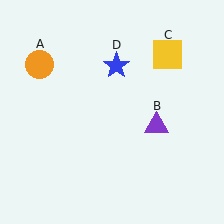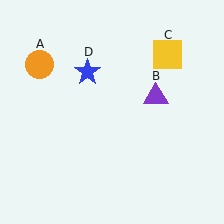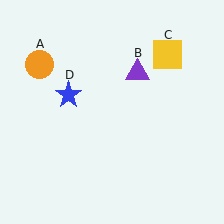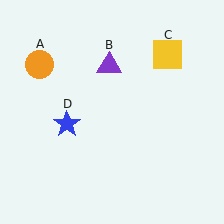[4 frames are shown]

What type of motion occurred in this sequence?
The purple triangle (object B), blue star (object D) rotated counterclockwise around the center of the scene.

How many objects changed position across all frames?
2 objects changed position: purple triangle (object B), blue star (object D).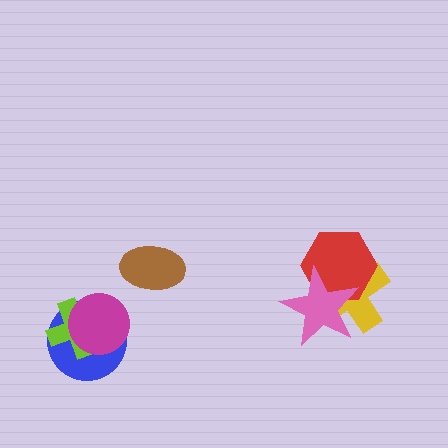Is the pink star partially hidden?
No, no other shape covers it.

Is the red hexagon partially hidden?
Yes, it is partially covered by another shape.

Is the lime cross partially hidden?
Yes, it is partially covered by another shape.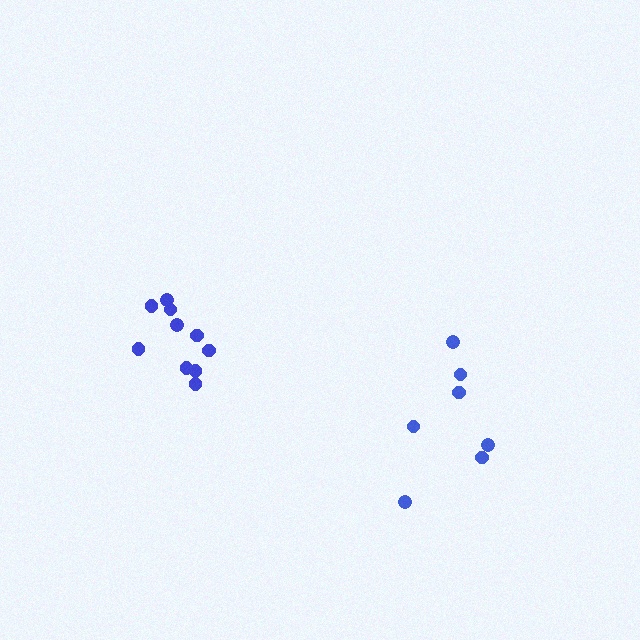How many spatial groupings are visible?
There are 2 spatial groupings.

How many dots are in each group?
Group 1: 10 dots, Group 2: 7 dots (17 total).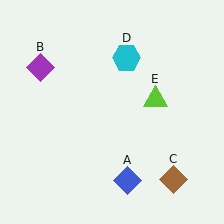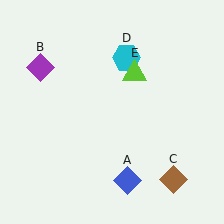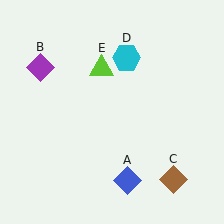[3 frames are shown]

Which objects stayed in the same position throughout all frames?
Blue diamond (object A) and purple diamond (object B) and brown diamond (object C) and cyan hexagon (object D) remained stationary.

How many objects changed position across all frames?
1 object changed position: lime triangle (object E).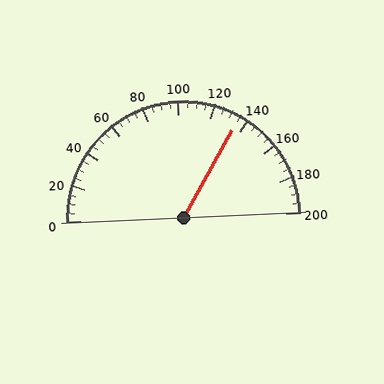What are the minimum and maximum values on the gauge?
The gauge ranges from 0 to 200.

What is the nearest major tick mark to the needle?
The nearest major tick mark is 140.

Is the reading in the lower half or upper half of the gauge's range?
The reading is in the upper half of the range (0 to 200).